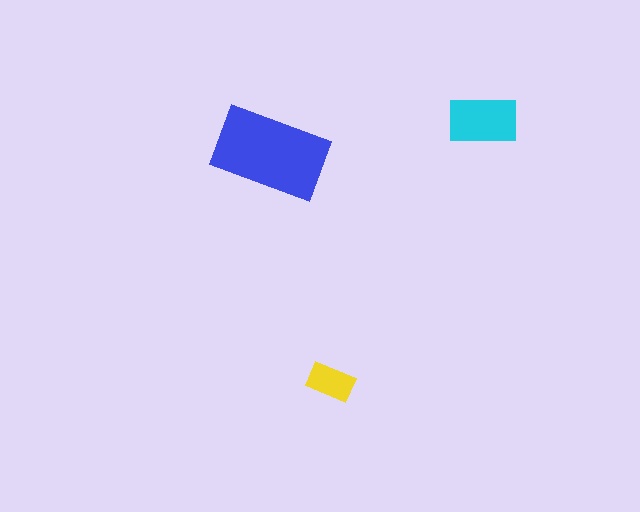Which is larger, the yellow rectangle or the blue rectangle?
The blue one.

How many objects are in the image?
There are 3 objects in the image.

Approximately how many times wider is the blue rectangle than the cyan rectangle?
About 1.5 times wider.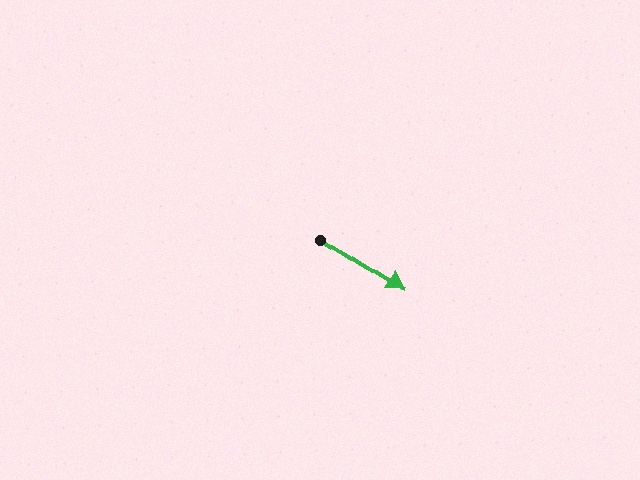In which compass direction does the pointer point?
Southeast.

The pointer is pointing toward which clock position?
Roughly 4 o'clock.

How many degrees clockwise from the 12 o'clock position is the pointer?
Approximately 122 degrees.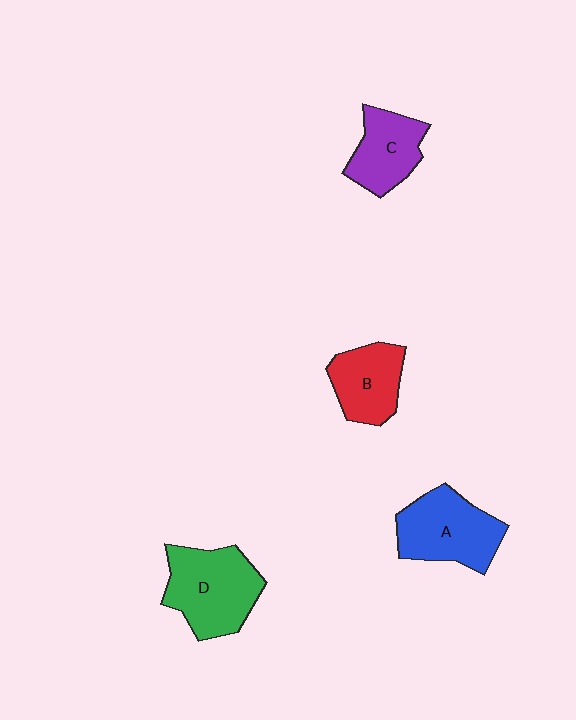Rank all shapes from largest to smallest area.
From largest to smallest: D (green), A (blue), B (red), C (purple).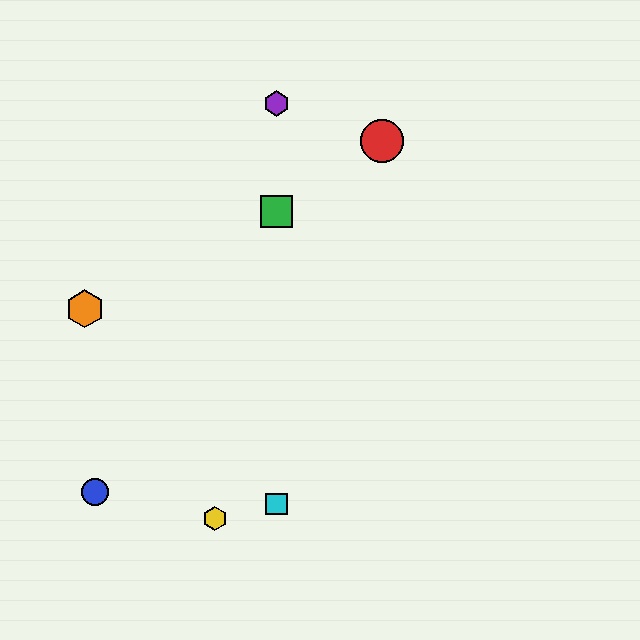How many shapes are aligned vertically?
3 shapes (the green square, the purple hexagon, the cyan square) are aligned vertically.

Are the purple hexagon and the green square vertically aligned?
Yes, both are at x≈276.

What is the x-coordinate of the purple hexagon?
The purple hexagon is at x≈276.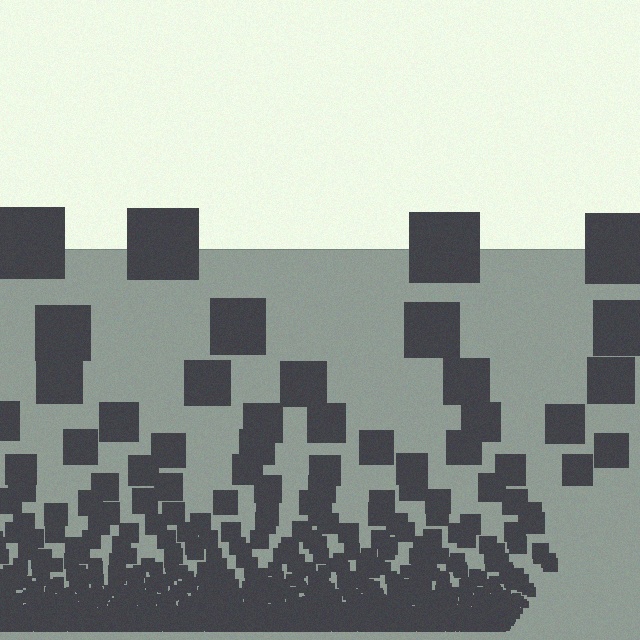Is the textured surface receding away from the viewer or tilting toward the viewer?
The surface appears to tilt toward the viewer. Texture elements get larger and sparser toward the top.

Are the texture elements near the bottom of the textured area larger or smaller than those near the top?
Smaller. The gradient is inverted — elements near the bottom are smaller and denser.